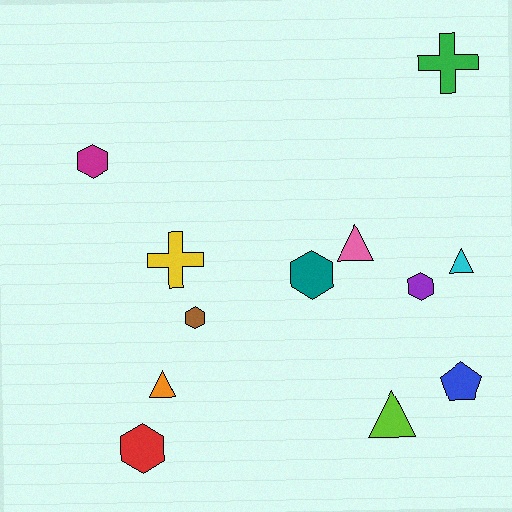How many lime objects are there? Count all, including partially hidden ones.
There is 1 lime object.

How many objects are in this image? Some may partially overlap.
There are 12 objects.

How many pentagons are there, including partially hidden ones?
There is 1 pentagon.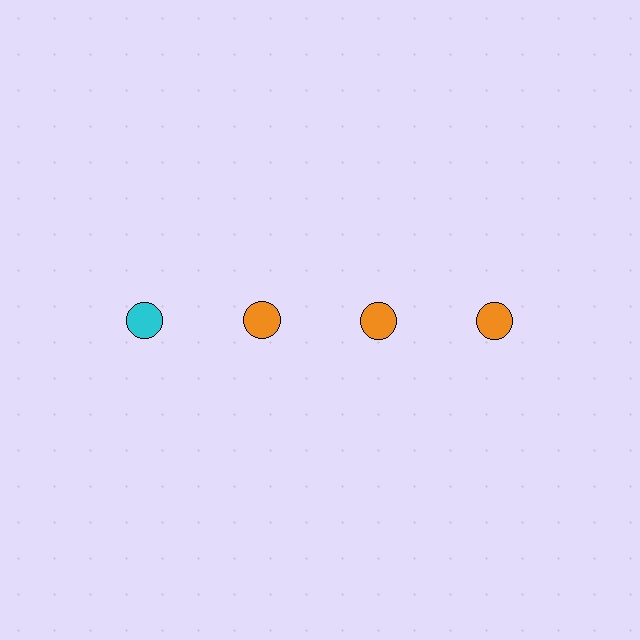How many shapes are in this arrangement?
There are 4 shapes arranged in a grid pattern.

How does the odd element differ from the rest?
It has a different color: cyan instead of orange.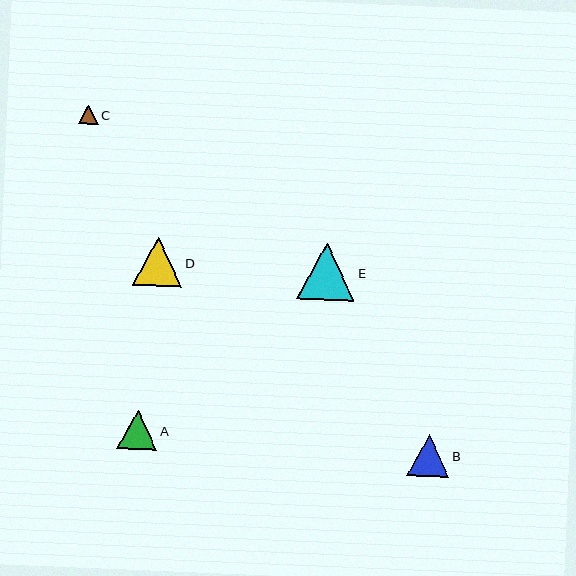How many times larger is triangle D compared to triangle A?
Triangle D is approximately 1.2 times the size of triangle A.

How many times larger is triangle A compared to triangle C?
Triangle A is approximately 2.1 times the size of triangle C.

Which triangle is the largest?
Triangle E is the largest with a size of approximately 57 pixels.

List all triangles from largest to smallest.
From largest to smallest: E, D, B, A, C.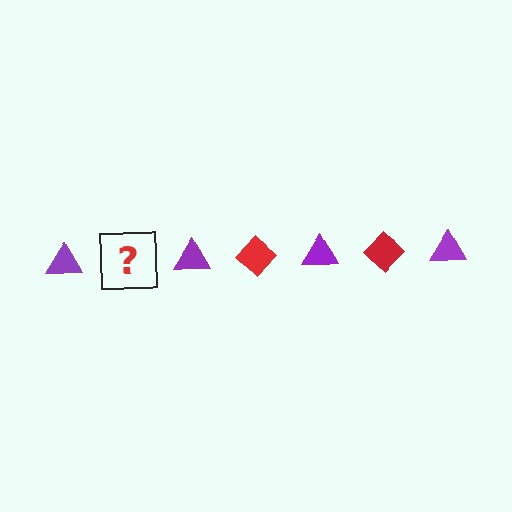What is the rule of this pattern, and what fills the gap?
The rule is that the pattern alternates between purple triangle and red diamond. The gap should be filled with a red diamond.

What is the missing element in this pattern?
The missing element is a red diamond.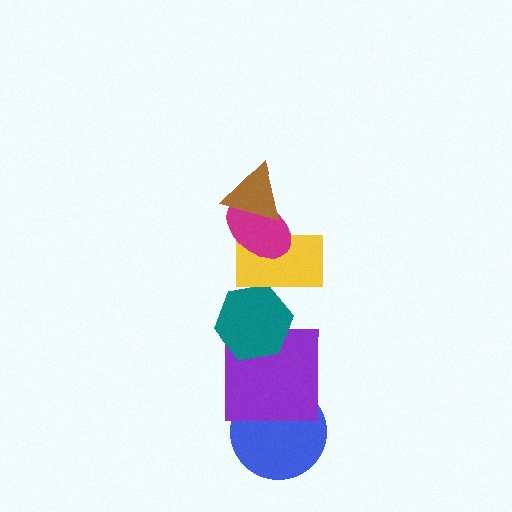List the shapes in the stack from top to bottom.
From top to bottom: the brown triangle, the magenta ellipse, the yellow rectangle, the teal hexagon, the purple square, the blue circle.